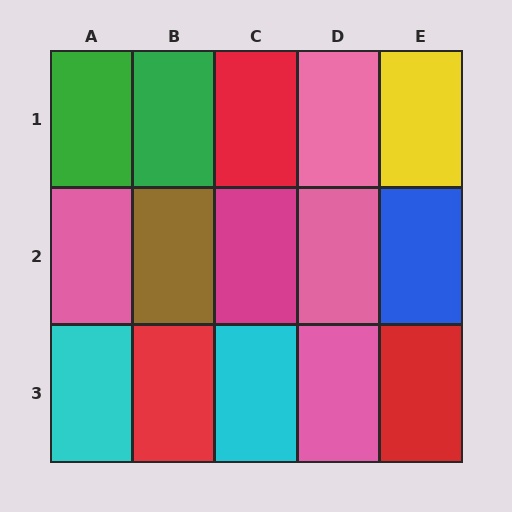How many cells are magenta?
1 cell is magenta.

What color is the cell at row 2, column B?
Brown.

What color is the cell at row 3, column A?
Cyan.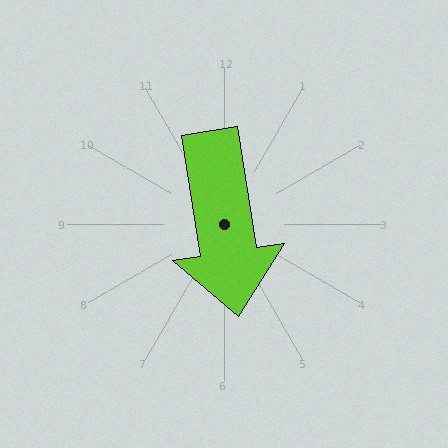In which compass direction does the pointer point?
South.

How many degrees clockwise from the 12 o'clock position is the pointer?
Approximately 171 degrees.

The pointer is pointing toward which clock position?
Roughly 6 o'clock.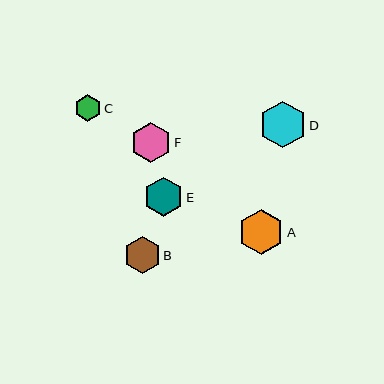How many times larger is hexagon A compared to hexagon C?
Hexagon A is approximately 1.7 times the size of hexagon C.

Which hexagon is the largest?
Hexagon D is the largest with a size of approximately 47 pixels.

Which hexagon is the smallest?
Hexagon C is the smallest with a size of approximately 26 pixels.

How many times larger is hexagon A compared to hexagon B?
Hexagon A is approximately 1.2 times the size of hexagon B.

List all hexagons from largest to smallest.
From largest to smallest: D, A, F, E, B, C.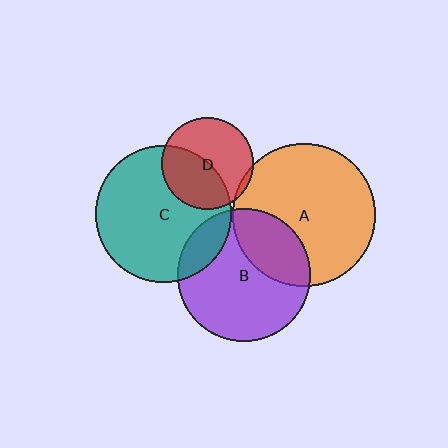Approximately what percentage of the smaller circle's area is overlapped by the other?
Approximately 30%.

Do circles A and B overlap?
Yes.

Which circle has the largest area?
Circle A (orange).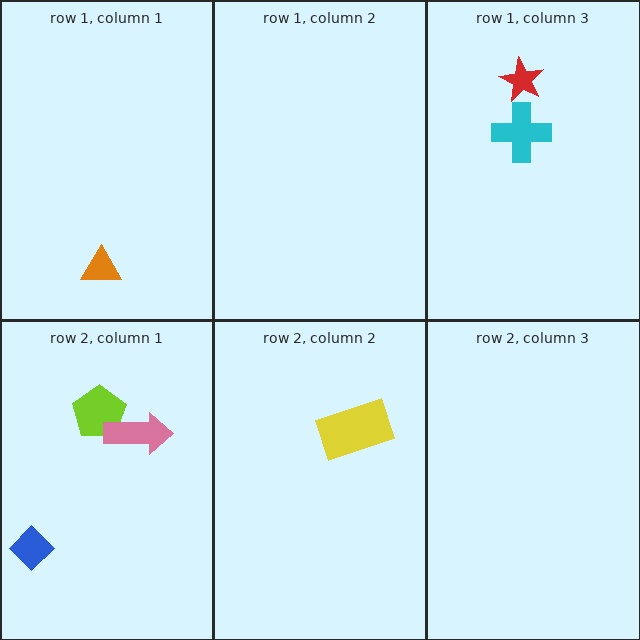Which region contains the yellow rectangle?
The row 2, column 2 region.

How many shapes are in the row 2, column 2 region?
1.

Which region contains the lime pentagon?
The row 2, column 1 region.